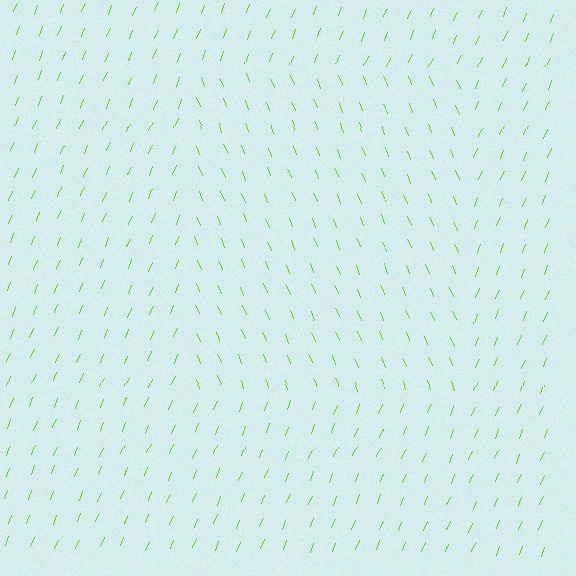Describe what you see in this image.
The image is filled with small lime line segments. A rectangle region in the image has lines oriented differently from the surrounding lines, creating a visible texture boundary.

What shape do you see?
I see a rectangle.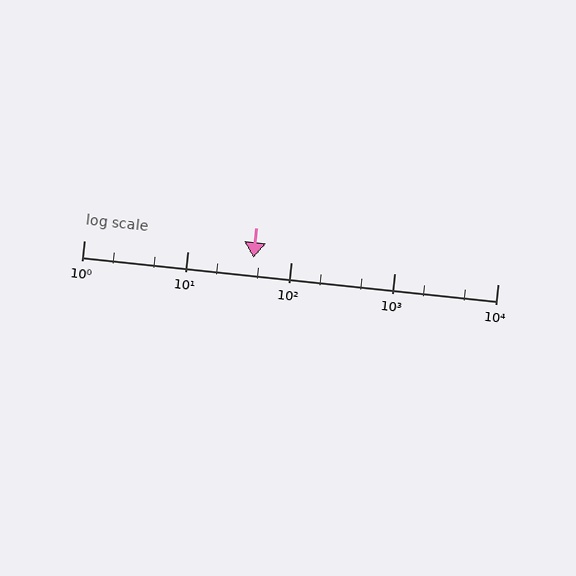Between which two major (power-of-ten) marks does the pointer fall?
The pointer is between 10 and 100.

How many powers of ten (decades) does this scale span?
The scale spans 4 decades, from 1 to 10000.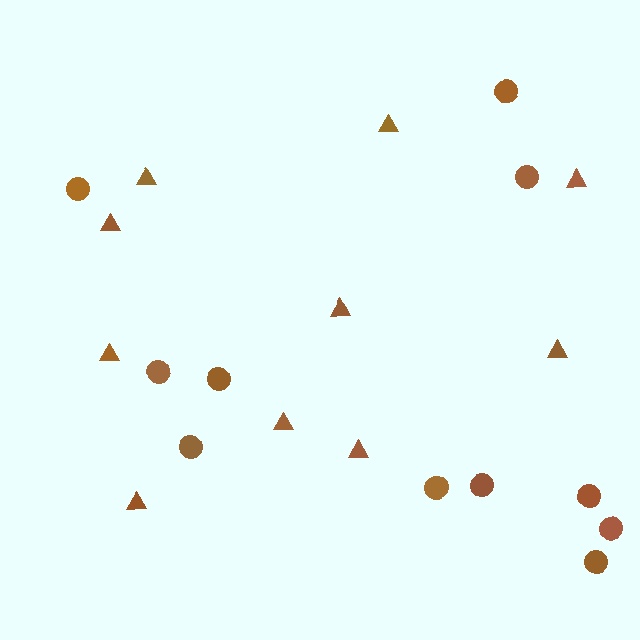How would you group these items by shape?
There are 2 groups: one group of circles (11) and one group of triangles (10).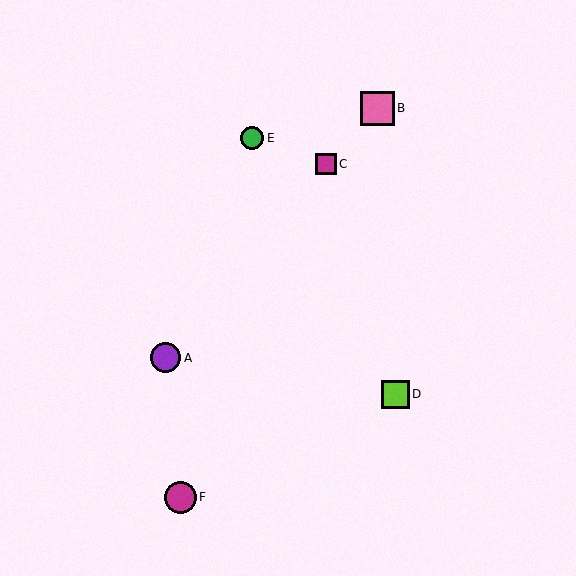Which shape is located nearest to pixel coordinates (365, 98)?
The pink square (labeled B) at (377, 108) is nearest to that location.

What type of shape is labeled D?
Shape D is a lime square.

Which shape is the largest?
The pink square (labeled B) is the largest.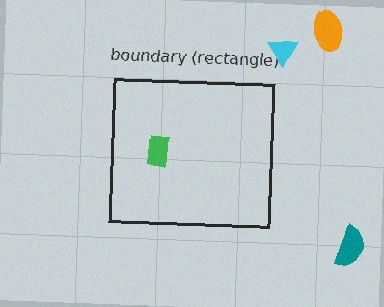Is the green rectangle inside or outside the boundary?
Inside.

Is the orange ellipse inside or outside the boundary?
Outside.